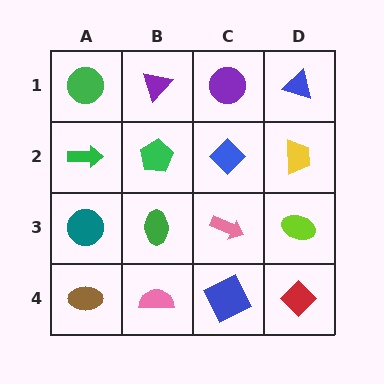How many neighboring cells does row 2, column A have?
3.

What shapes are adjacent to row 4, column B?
A green ellipse (row 3, column B), a brown ellipse (row 4, column A), a blue square (row 4, column C).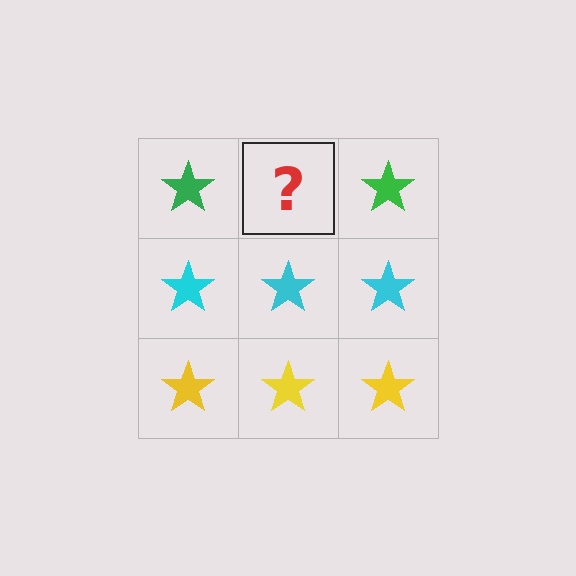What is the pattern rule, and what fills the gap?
The rule is that each row has a consistent color. The gap should be filled with a green star.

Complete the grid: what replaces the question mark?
The question mark should be replaced with a green star.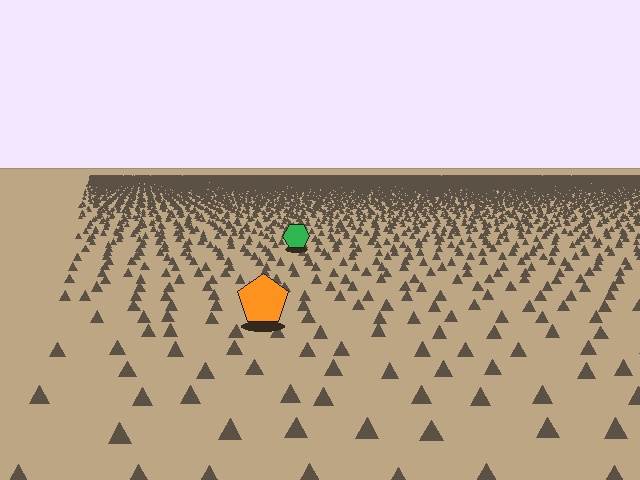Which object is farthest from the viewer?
The green hexagon is farthest from the viewer. It appears smaller and the ground texture around it is denser.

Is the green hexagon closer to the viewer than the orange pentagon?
No. The orange pentagon is closer — you can tell from the texture gradient: the ground texture is coarser near it.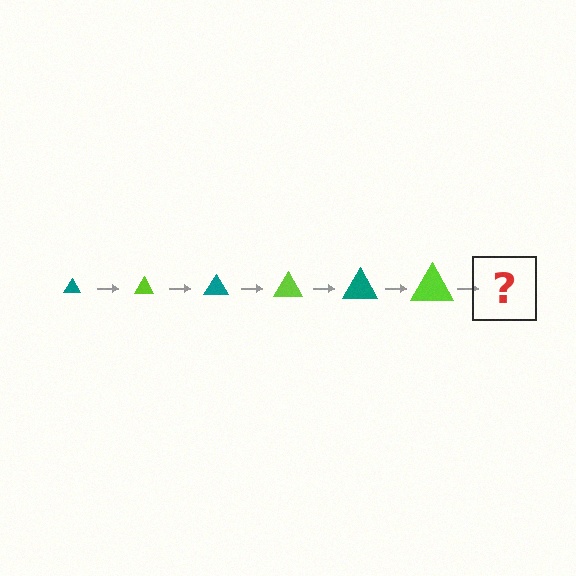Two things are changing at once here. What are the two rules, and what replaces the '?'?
The two rules are that the triangle grows larger each step and the color cycles through teal and lime. The '?' should be a teal triangle, larger than the previous one.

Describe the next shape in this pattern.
It should be a teal triangle, larger than the previous one.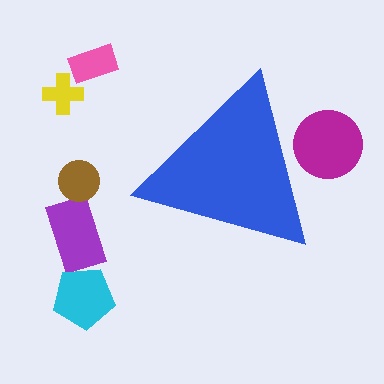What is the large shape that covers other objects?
A blue triangle.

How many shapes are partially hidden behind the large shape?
1 shape is partially hidden.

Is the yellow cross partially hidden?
No, the yellow cross is fully visible.